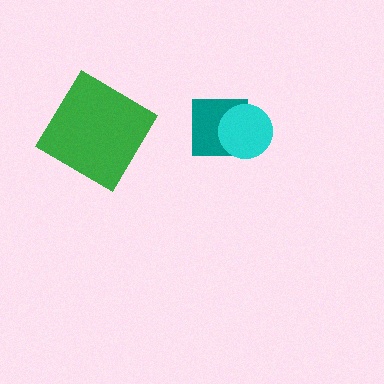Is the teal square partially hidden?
Yes, it is partially covered by another shape.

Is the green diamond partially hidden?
No, no other shape covers it.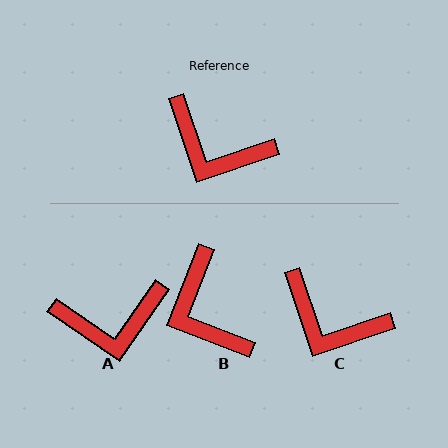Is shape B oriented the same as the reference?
No, it is off by about 40 degrees.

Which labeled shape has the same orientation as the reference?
C.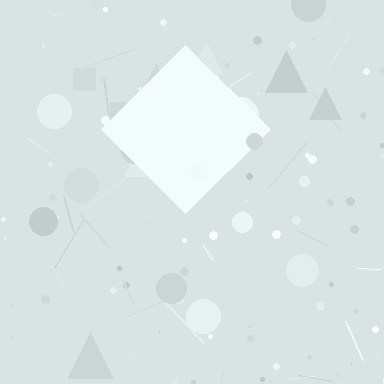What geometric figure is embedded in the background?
A diamond is embedded in the background.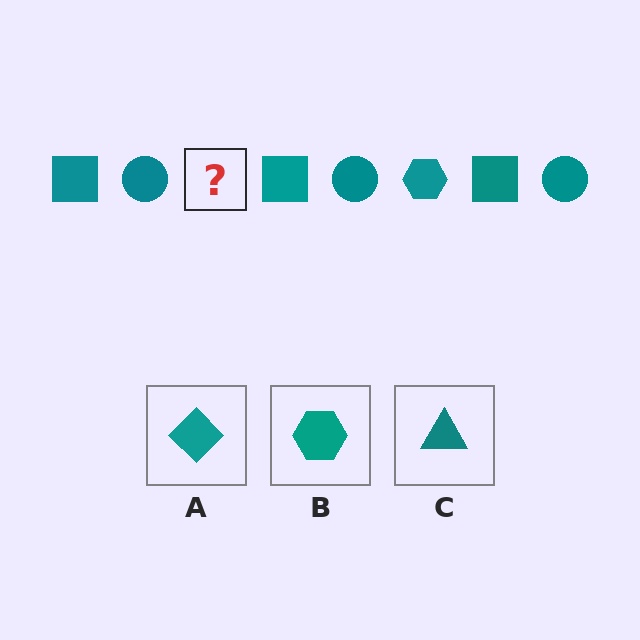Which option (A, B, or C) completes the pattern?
B.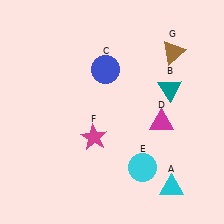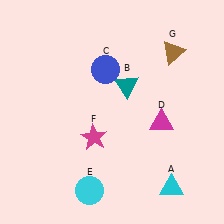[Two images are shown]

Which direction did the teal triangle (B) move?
The teal triangle (B) moved left.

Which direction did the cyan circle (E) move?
The cyan circle (E) moved left.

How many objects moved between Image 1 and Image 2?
2 objects moved between the two images.